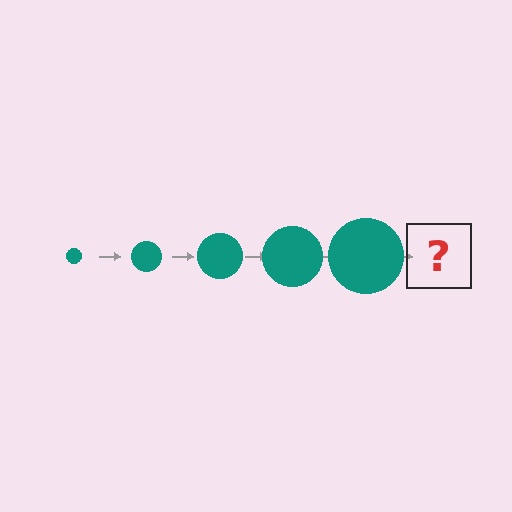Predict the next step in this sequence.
The next step is a teal circle, larger than the previous one.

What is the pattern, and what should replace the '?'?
The pattern is that the circle gets progressively larger each step. The '?' should be a teal circle, larger than the previous one.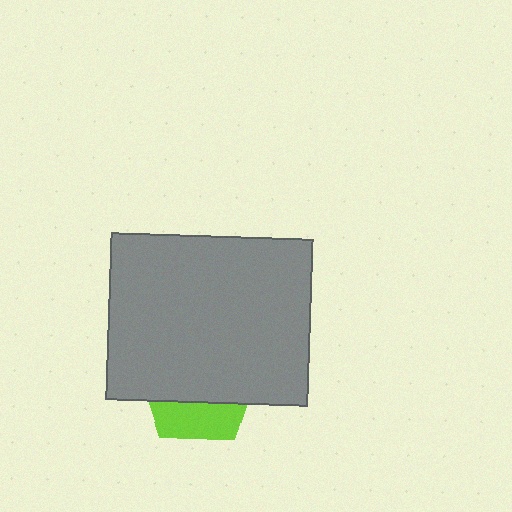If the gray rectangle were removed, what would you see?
You would see the complete lime pentagon.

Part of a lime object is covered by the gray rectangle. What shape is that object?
It is a pentagon.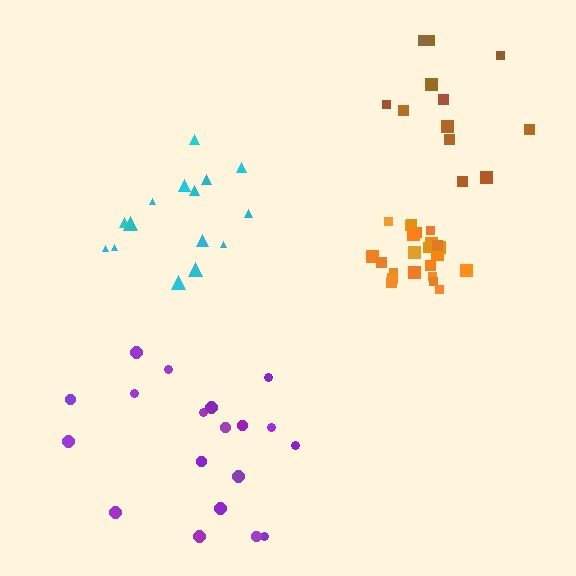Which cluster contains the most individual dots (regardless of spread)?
Orange (23).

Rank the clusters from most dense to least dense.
orange, cyan, purple, brown.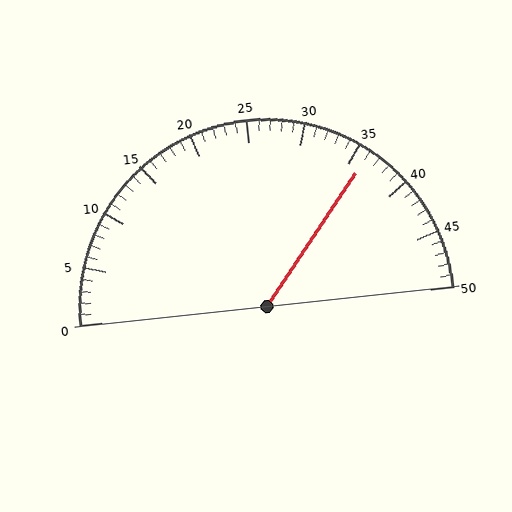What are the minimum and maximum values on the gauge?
The gauge ranges from 0 to 50.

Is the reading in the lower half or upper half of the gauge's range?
The reading is in the upper half of the range (0 to 50).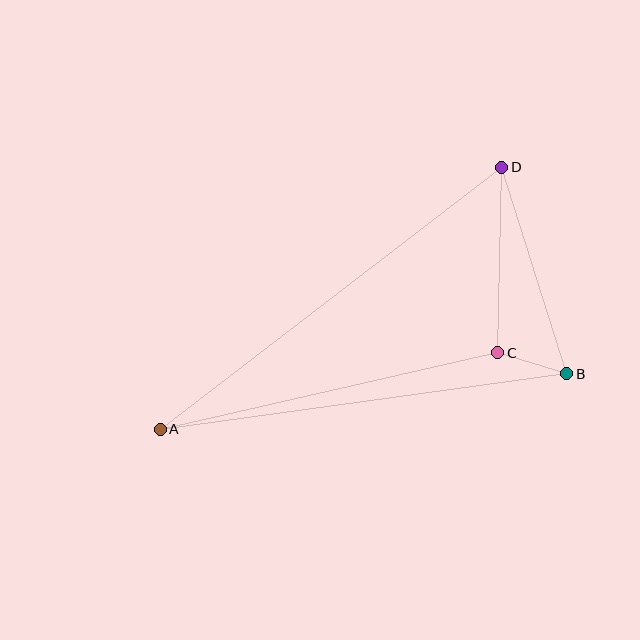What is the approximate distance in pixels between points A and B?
The distance between A and B is approximately 410 pixels.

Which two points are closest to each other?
Points B and C are closest to each other.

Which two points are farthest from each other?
Points A and D are farthest from each other.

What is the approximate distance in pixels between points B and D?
The distance between B and D is approximately 216 pixels.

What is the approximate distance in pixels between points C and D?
The distance between C and D is approximately 185 pixels.